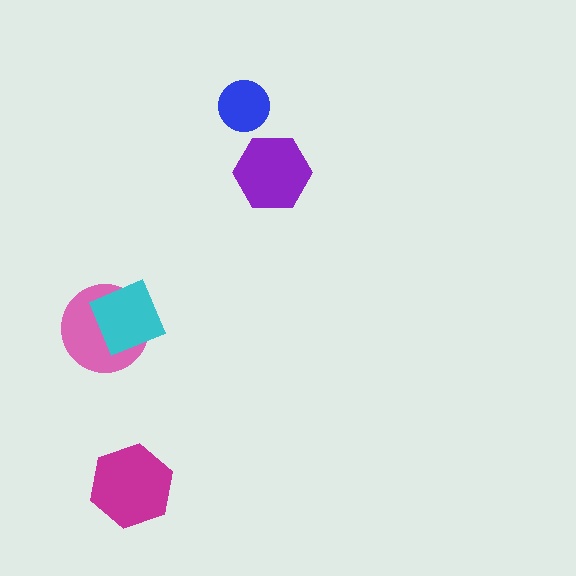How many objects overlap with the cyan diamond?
1 object overlaps with the cyan diamond.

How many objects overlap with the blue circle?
0 objects overlap with the blue circle.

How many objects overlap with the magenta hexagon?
0 objects overlap with the magenta hexagon.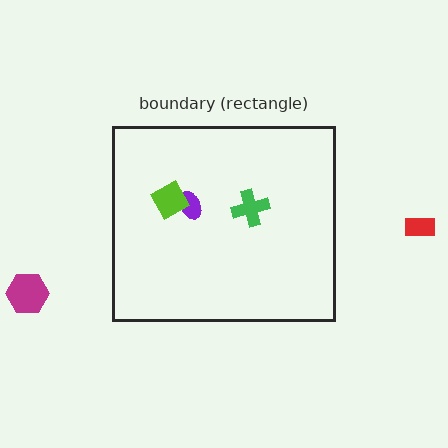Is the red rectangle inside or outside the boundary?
Outside.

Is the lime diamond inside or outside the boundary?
Inside.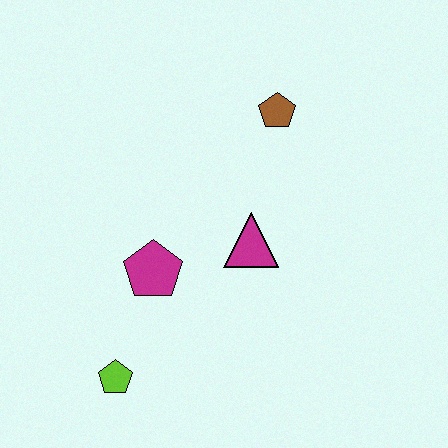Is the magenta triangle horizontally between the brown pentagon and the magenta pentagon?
Yes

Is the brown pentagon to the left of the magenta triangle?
No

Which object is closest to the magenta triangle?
The magenta pentagon is closest to the magenta triangle.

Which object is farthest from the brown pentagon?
The lime pentagon is farthest from the brown pentagon.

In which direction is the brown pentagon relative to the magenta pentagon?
The brown pentagon is above the magenta pentagon.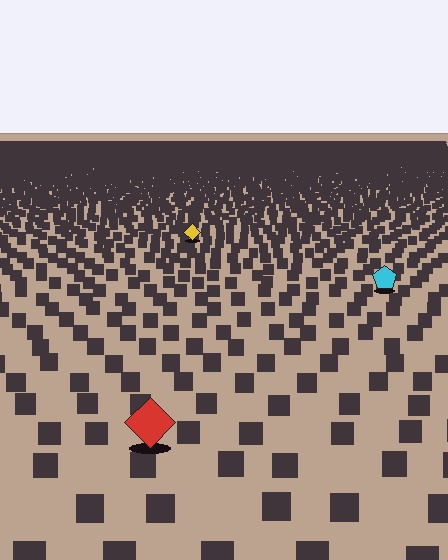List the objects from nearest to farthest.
From nearest to farthest: the red diamond, the cyan pentagon, the yellow diamond.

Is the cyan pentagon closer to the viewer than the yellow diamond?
Yes. The cyan pentagon is closer — you can tell from the texture gradient: the ground texture is coarser near it.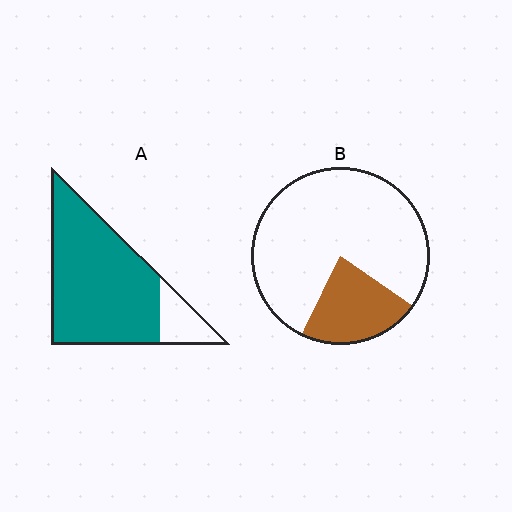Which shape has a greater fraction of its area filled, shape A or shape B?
Shape A.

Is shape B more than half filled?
No.